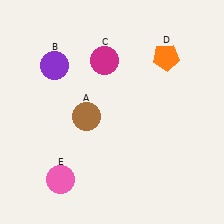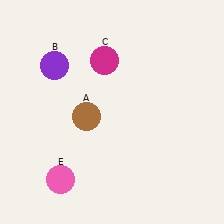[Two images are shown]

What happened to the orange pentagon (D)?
The orange pentagon (D) was removed in Image 2. It was in the top-right area of Image 1.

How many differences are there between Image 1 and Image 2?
There is 1 difference between the two images.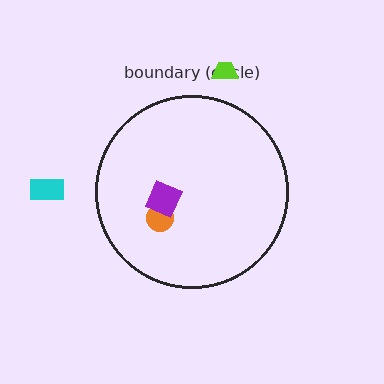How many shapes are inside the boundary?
2 inside, 2 outside.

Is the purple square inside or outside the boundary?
Inside.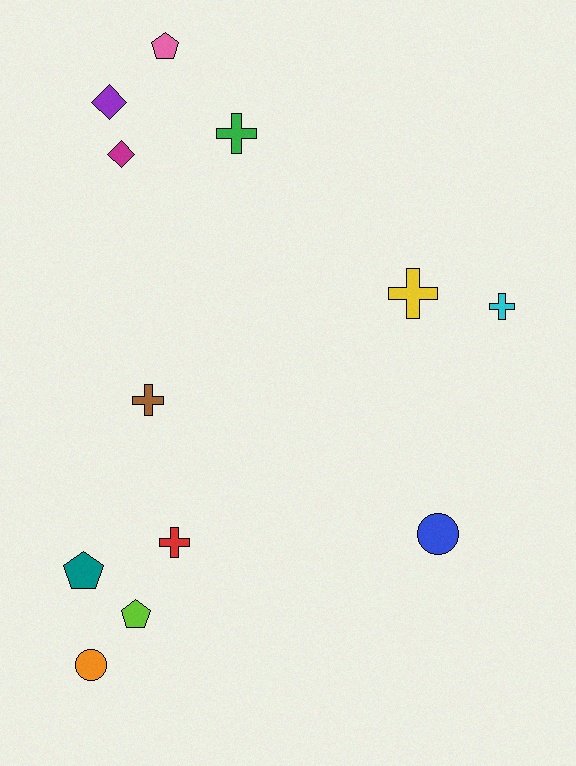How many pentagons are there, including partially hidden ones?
There are 3 pentagons.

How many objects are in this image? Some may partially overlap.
There are 12 objects.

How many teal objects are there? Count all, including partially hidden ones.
There is 1 teal object.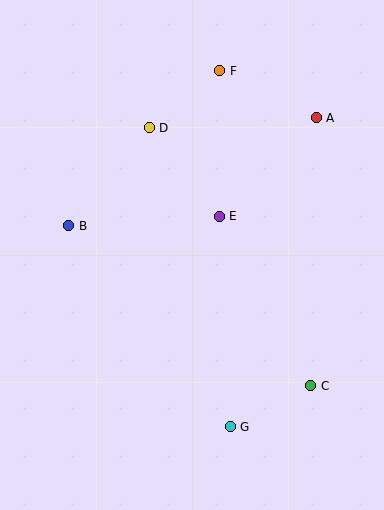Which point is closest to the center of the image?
Point E at (219, 216) is closest to the center.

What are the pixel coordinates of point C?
Point C is at (311, 386).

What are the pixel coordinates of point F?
Point F is at (220, 71).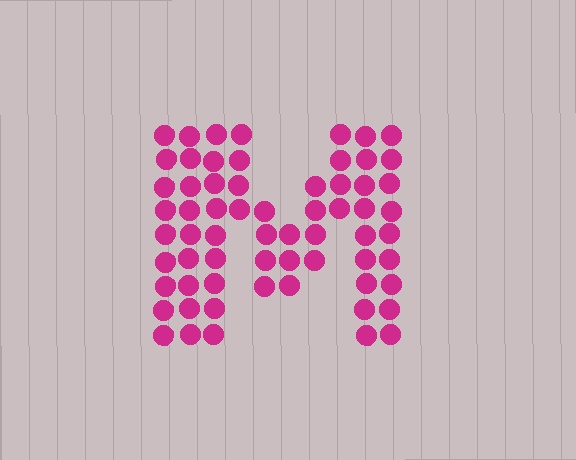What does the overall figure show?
The overall figure shows the letter M.